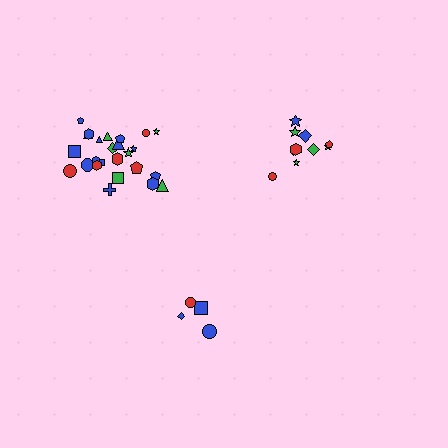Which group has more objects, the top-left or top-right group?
The top-left group.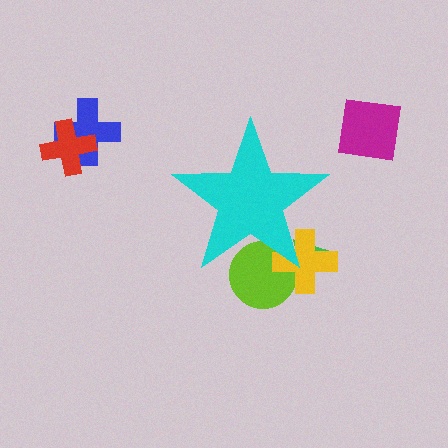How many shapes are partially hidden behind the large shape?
3 shapes are partially hidden.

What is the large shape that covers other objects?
A cyan star.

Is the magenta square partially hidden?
No, the magenta square is fully visible.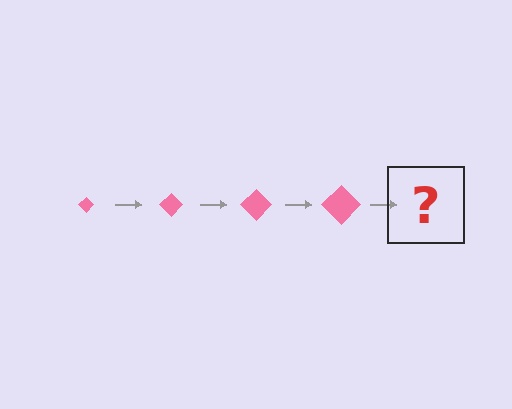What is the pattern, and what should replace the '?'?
The pattern is that the diamond gets progressively larger each step. The '?' should be a pink diamond, larger than the previous one.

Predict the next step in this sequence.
The next step is a pink diamond, larger than the previous one.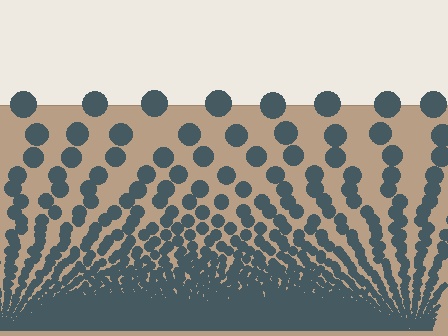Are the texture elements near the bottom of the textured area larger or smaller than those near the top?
Smaller. The gradient is inverted — elements near the bottom are smaller and denser.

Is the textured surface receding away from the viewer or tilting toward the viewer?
The surface appears to tilt toward the viewer. Texture elements get larger and sparser toward the top.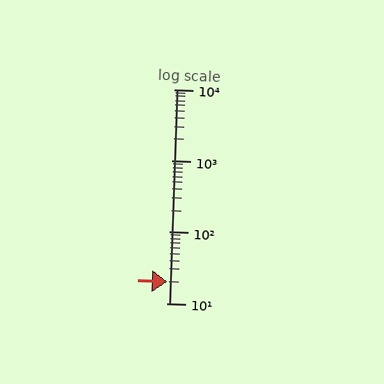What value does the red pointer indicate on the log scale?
The pointer indicates approximately 20.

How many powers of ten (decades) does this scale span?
The scale spans 3 decades, from 10 to 10000.